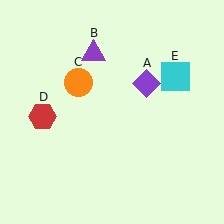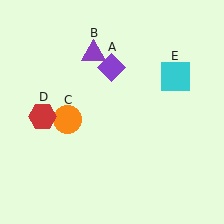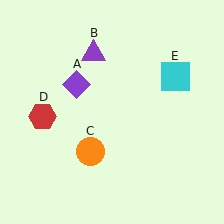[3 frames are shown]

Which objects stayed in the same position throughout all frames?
Purple triangle (object B) and red hexagon (object D) and cyan square (object E) remained stationary.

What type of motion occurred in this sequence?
The purple diamond (object A), orange circle (object C) rotated counterclockwise around the center of the scene.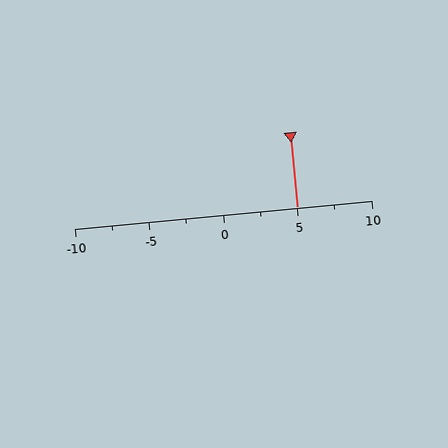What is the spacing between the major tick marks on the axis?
The major ticks are spaced 5 apart.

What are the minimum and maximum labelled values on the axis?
The axis runs from -10 to 10.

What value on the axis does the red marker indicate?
The marker indicates approximately 5.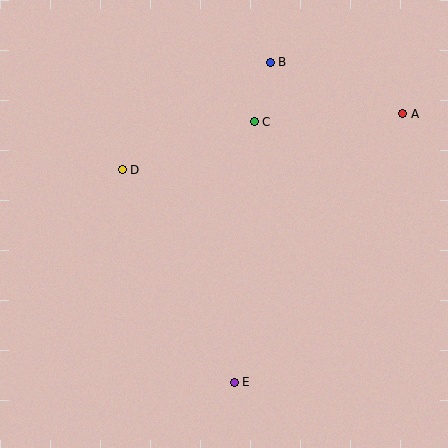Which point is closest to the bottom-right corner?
Point E is closest to the bottom-right corner.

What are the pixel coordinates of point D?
Point D is at (122, 170).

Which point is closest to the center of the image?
Point C at (254, 122) is closest to the center.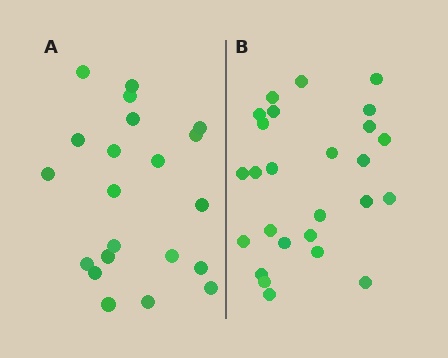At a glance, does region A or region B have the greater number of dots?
Region B (the right region) has more dots.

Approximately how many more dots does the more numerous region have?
Region B has about 5 more dots than region A.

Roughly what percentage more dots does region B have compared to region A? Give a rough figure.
About 25% more.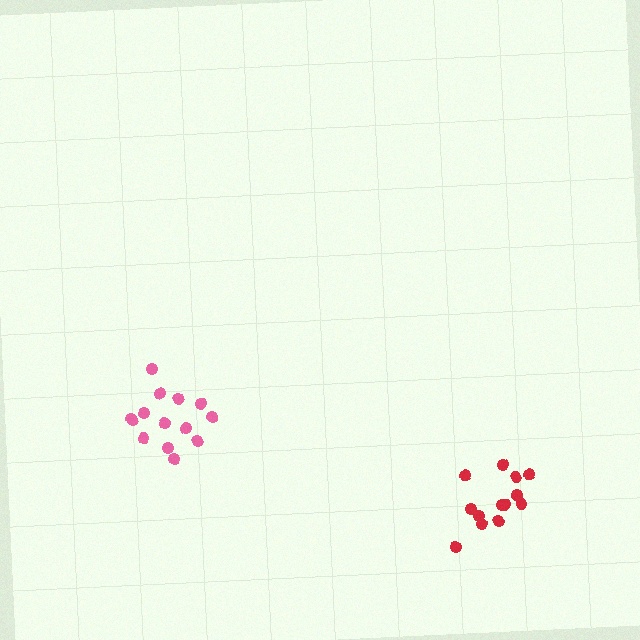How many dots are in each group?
Group 1: 14 dots, Group 2: 14 dots (28 total).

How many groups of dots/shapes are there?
There are 2 groups.